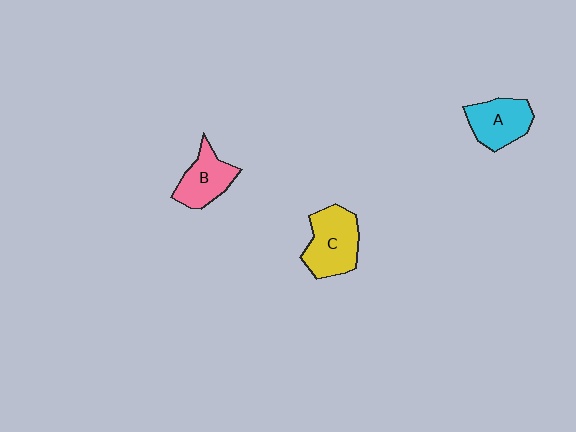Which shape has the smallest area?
Shape B (pink).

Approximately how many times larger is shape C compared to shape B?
Approximately 1.3 times.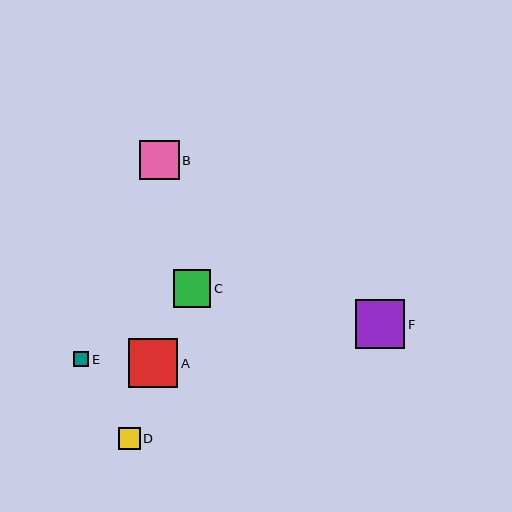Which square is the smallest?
Square E is the smallest with a size of approximately 15 pixels.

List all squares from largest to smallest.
From largest to smallest: A, F, B, C, D, E.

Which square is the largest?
Square A is the largest with a size of approximately 49 pixels.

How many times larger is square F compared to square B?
Square F is approximately 1.2 times the size of square B.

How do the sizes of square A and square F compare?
Square A and square F are approximately the same size.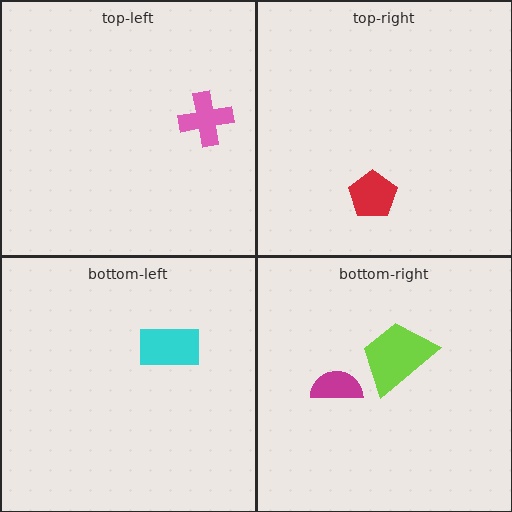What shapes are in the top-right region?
The red pentagon.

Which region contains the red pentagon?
The top-right region.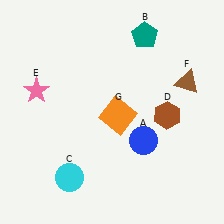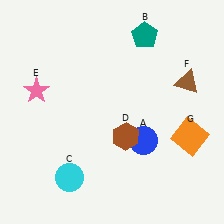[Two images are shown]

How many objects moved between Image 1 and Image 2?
2 objects moved between the two images.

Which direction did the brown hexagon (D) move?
The brown hexagon (D) moved left.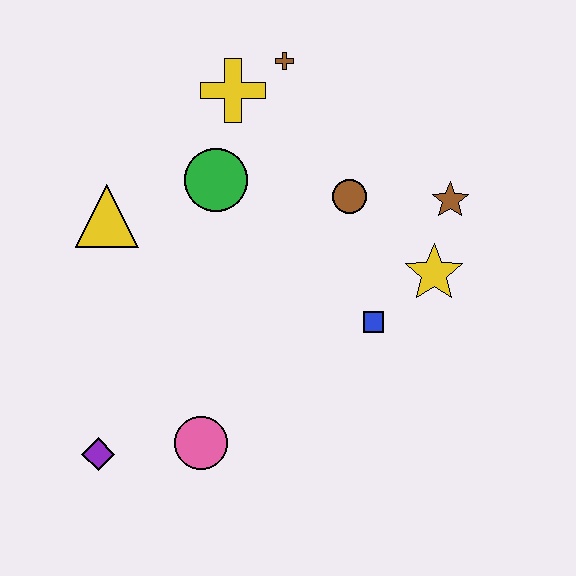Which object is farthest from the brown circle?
The purple diamond is farthest from the brown circle.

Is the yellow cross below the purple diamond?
No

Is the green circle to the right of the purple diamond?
Yes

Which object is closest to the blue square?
The yellow star is closest to the blue square.